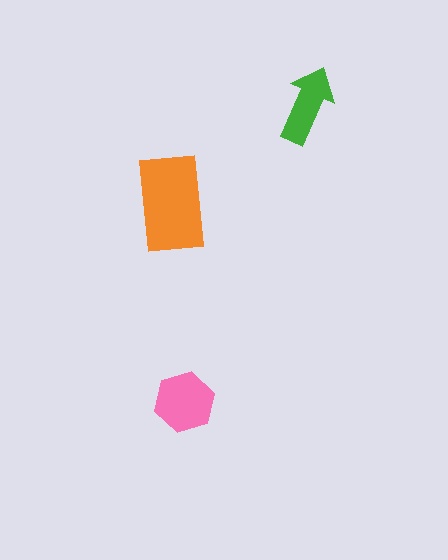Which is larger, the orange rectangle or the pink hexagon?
The orange rectangle.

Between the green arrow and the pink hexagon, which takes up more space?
The pink hexagon.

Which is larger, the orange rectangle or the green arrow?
The orange rectangle.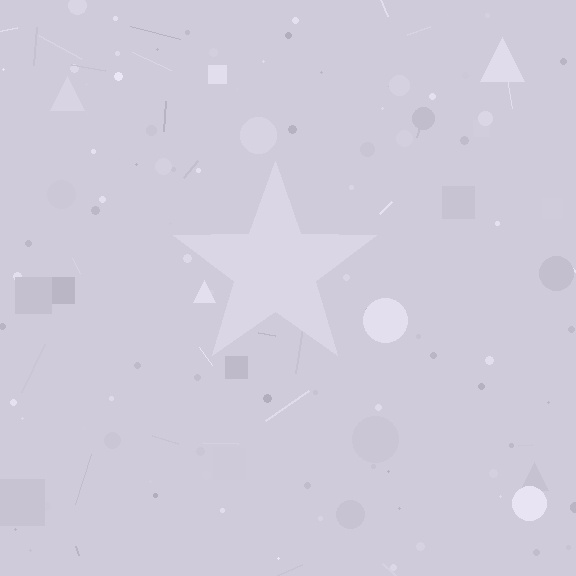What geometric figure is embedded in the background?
A star is embedded in the background.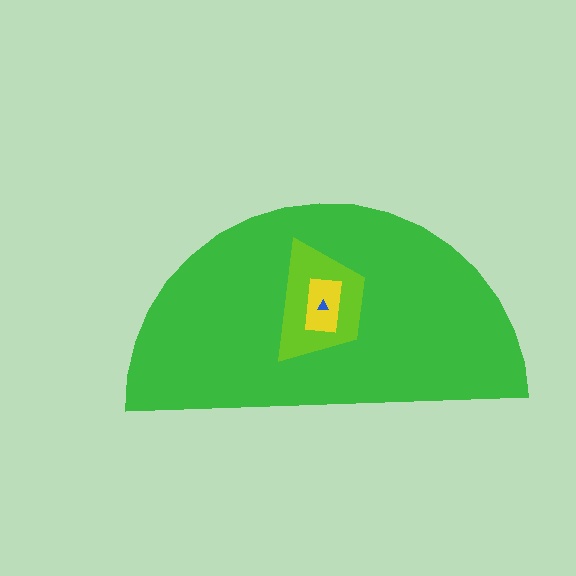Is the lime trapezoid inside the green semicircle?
Yes.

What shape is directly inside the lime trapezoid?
The yellow rectangle.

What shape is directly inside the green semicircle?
The lime trapezoid.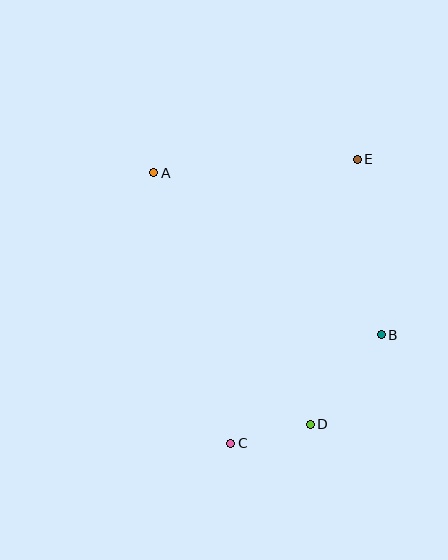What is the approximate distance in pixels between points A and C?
The distance between A and C is approximately 282 pixels.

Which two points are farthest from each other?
Points C and E are farthest from each other.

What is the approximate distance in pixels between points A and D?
The distance between A and D is approximately 297 pixels.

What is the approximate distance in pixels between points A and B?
The distance between A and B is approximately 280 pixels.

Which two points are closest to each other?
Points C and D are closest to each other.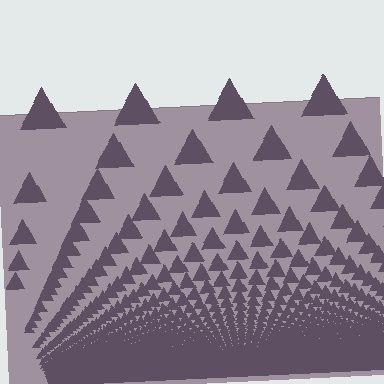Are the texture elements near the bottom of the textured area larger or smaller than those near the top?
Smaller. The gradient is inverted — elements near the bottom are smaller and denser.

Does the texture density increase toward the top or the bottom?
Density increases toward the bottom.